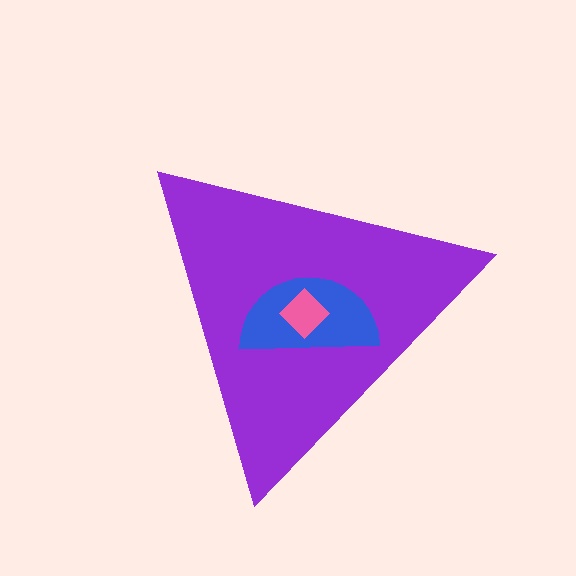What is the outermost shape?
The purple triangle.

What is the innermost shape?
The pink diamond.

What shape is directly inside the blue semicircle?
The pink diamond.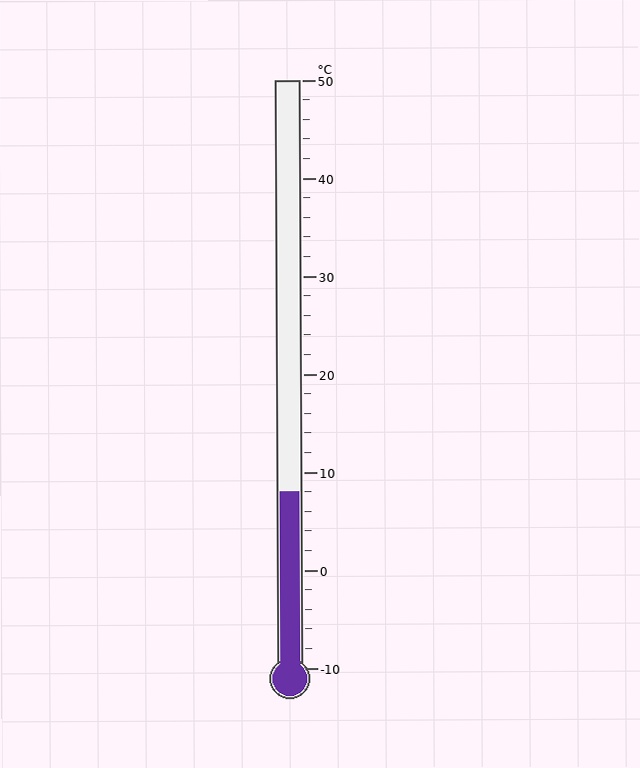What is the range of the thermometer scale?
The thermometer scale ranges from -10°C to 50°C.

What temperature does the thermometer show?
The thermometer shows approximately 8°C.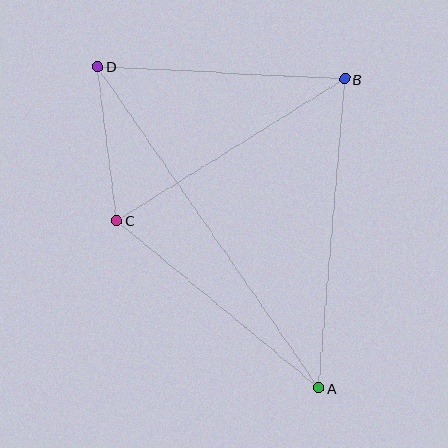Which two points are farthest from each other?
Points A and D are farthest from each other.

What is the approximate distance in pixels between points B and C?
The distance between B and C is approximately 268 pixels.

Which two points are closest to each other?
Points C and D are closest to each other.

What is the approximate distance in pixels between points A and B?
The distance between A and B is approximately 310 pixels.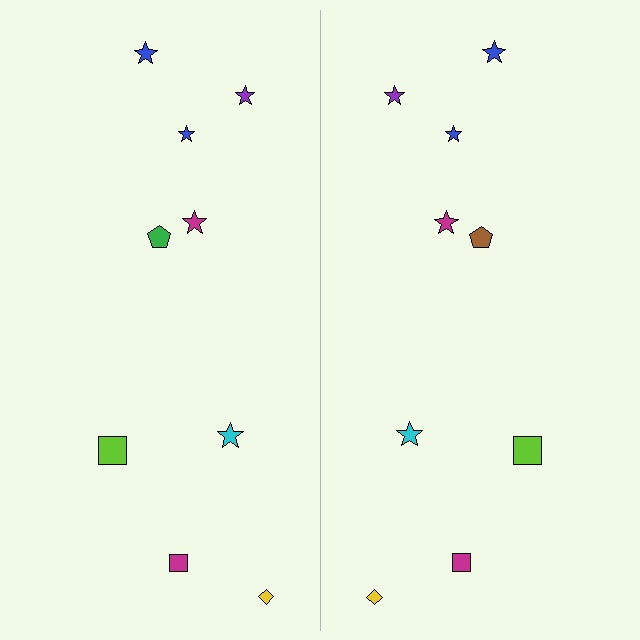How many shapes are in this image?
There are 18 shapes in this image.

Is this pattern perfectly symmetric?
No, the pattern is not perfectly symmetric. The brown pentagon on the right side breaks the symmetry — its mirror counterpart is green.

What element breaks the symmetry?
The brown pentagon on the right side breaks the symmetry — its mirror counterpart is green.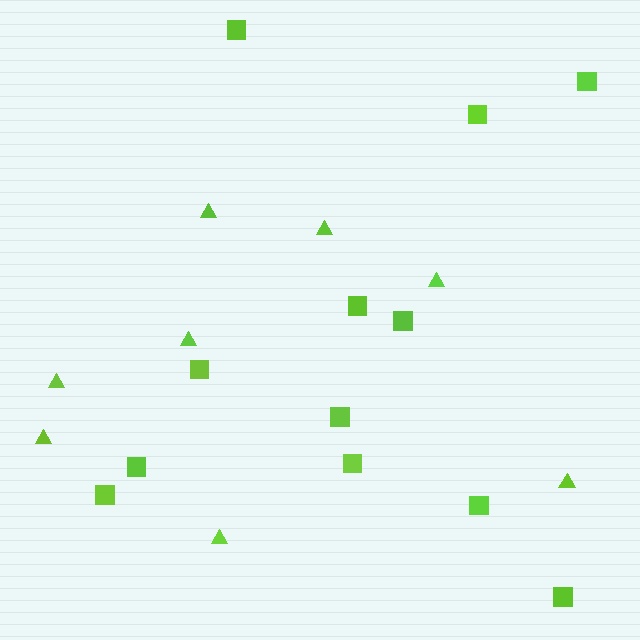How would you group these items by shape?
There are 2 groups: one group of triangles (8) and one group of squares (12).